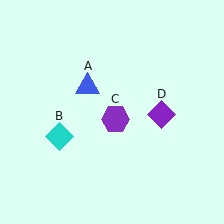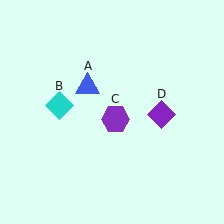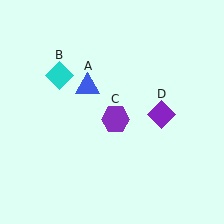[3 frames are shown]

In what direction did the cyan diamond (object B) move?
The cyan diamond (object B) moved up.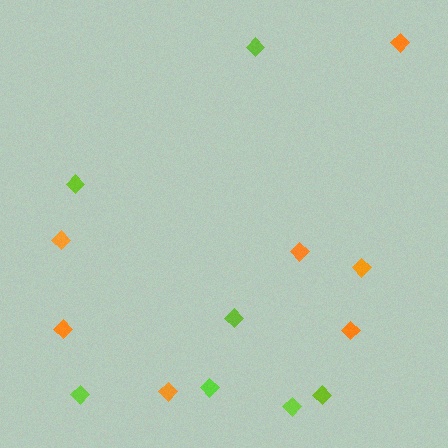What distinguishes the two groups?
There are 2 groups: one group of lime diamonds (7) and one group of orange diamonds (7).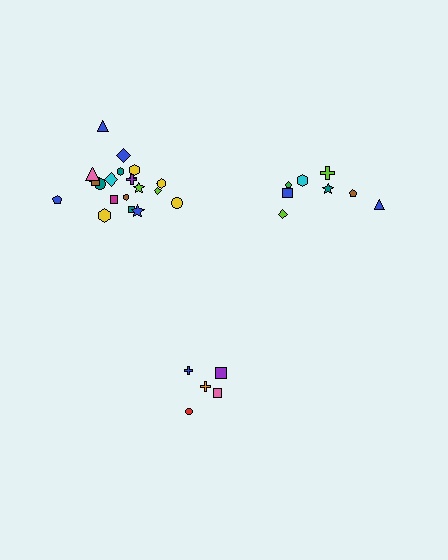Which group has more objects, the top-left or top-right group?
The top-left group.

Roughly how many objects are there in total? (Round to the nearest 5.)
Roughly 35 objects in total.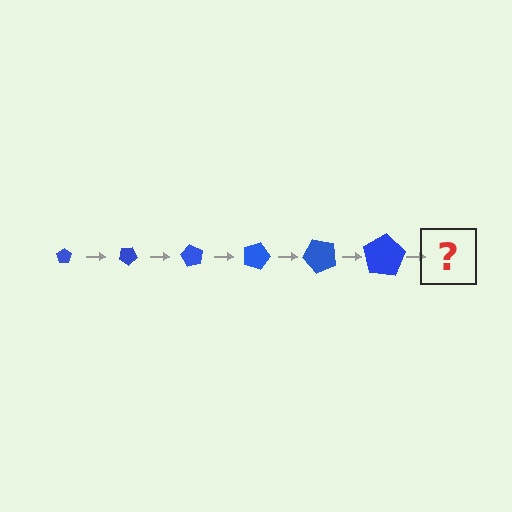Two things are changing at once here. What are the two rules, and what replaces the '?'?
The two rules are that the pentagon grows larger each step and it rotates 30 degrees each step. The '?' should be a pentagon, larger than the previous one and rotated 180 degrees from the start.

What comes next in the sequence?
The next element should be a pentagon, larger than the previous one and rotated 180 degrees from the start.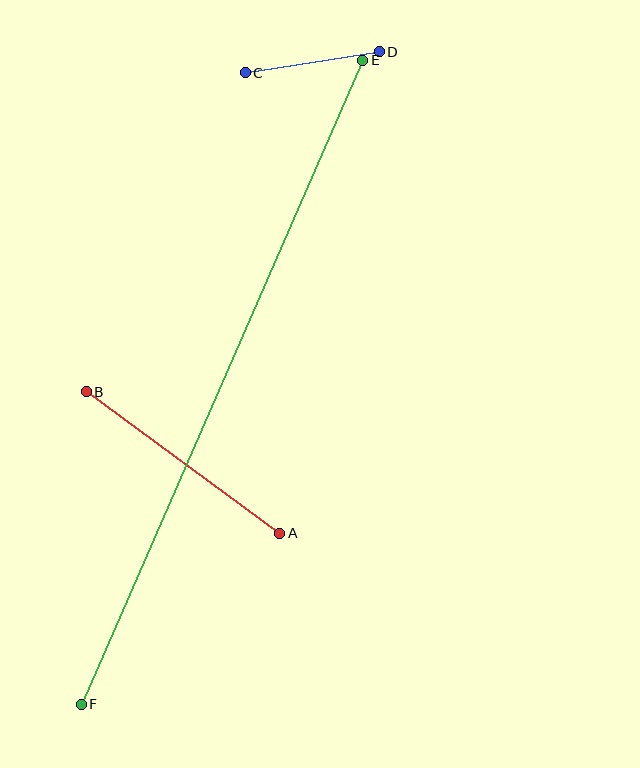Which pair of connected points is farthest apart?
Points E and F are farthest apart.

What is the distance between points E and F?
The distance is approximately 703 pixels.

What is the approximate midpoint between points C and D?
The midpoint is at approximately (312, 62) pixels.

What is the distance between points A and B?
The distance is approximately 240 pixels.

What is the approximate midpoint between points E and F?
The midpoint is at approximately (222, 382) pixels.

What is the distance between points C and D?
The distance is approximately 136 pixels.